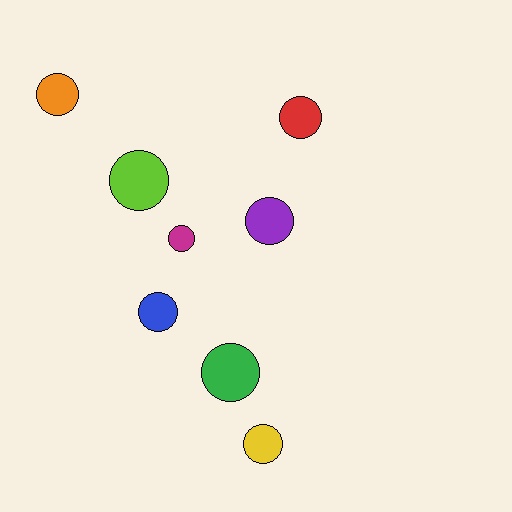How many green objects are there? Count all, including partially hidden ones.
There is 1 green object.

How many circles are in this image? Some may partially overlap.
There are 8 circles.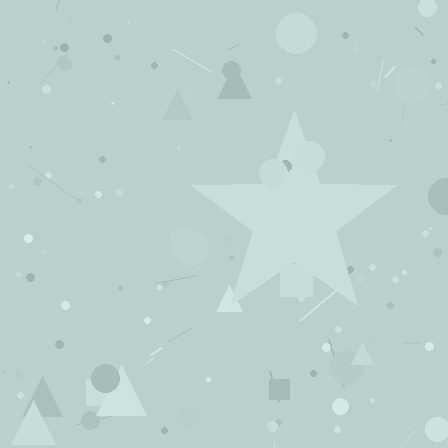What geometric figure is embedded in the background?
A star is embedded in the background.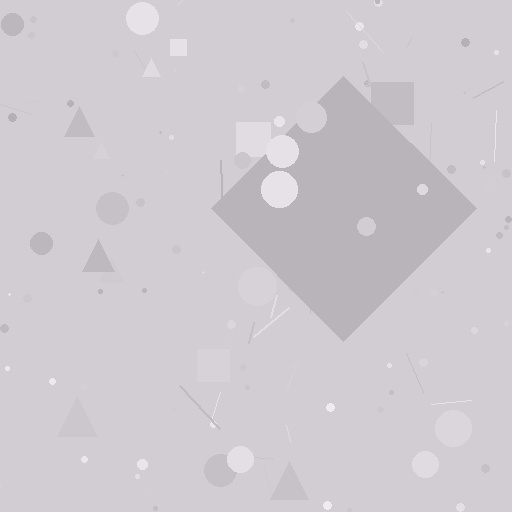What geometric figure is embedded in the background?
A diamond is embedded in the background.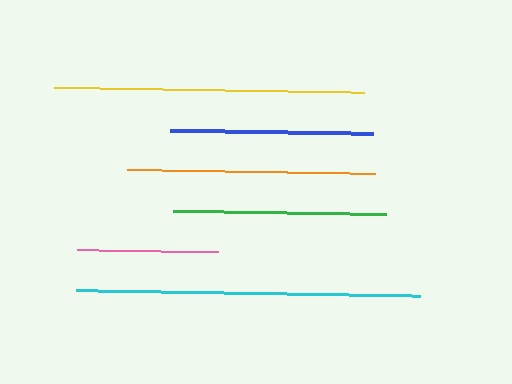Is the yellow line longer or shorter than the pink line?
The yellow line is longer than the pink line.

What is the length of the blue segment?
The blue segment is approximately 203 pixels long.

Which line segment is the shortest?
The pink line is the shortest at approximately 140 pixels.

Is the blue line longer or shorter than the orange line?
The orange line is longer than the blue line.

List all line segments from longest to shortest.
From longest to shortest: cyan, yellow, orange, green, blue, pink.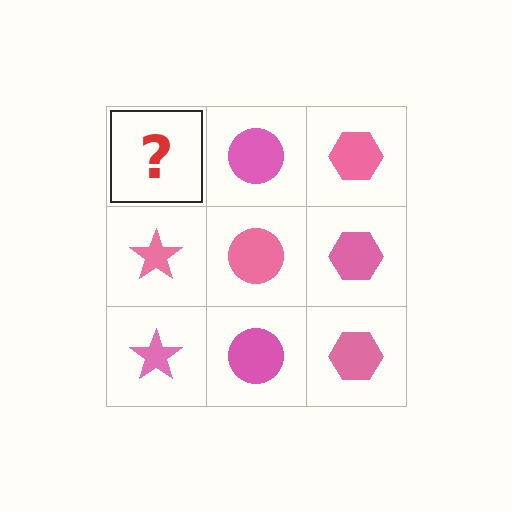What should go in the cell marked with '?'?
The missing cell should contain a pink star.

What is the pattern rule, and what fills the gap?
The rule is that each column has a consistent shape. The gap should be filled with a pink star.